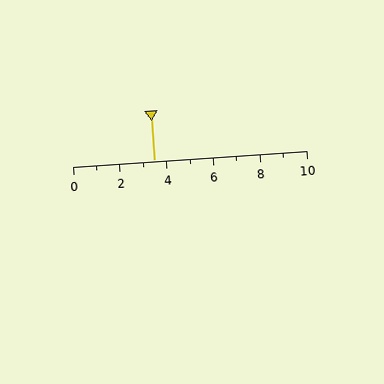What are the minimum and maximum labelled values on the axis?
The axis runs from 0 to 10.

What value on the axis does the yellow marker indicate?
The marker indicates approximately 3.5.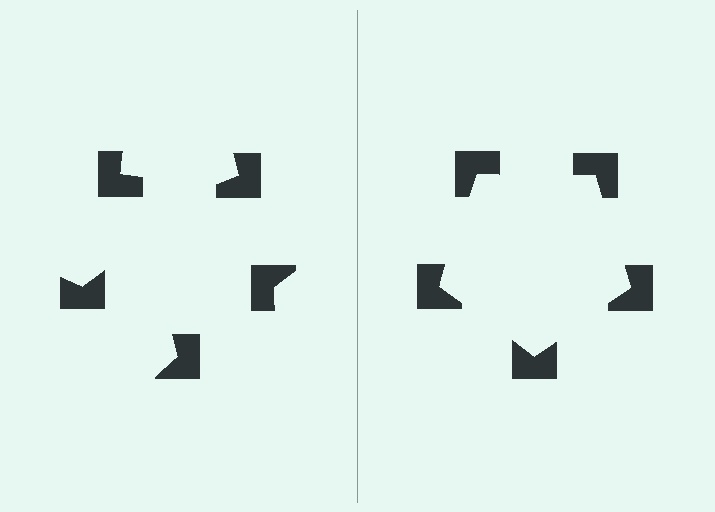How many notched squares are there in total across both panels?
10 — 5 on each side.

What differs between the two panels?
The notched squares are positioned identically on both sides; only the wedge orientations differ. On the right they align to a pentagon; on the left they are misaligned.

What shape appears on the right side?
An illusory pentagon.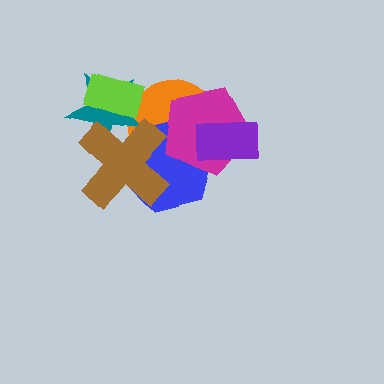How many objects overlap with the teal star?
3 objects overlap with the teal star.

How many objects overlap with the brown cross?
3 objects overlap with the brown cross.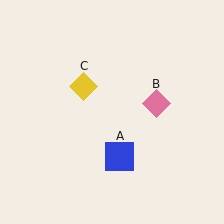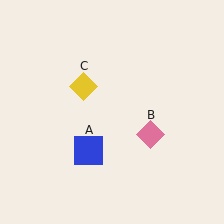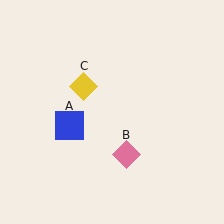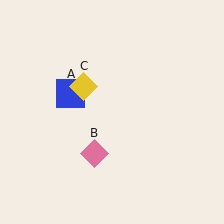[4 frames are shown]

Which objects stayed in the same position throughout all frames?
Yellow diamond (object C) remained stationary.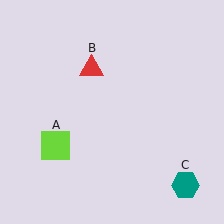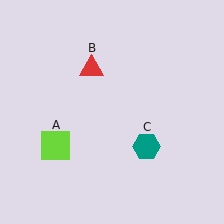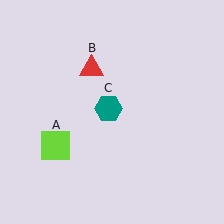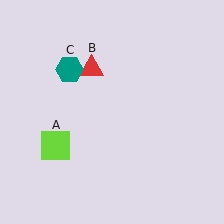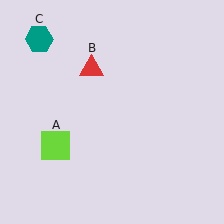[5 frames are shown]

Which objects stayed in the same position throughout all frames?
Lime square (object A) and red triangle (object B) remained stationary.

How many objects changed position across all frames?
1 object changed position: teal hexagon (object C).